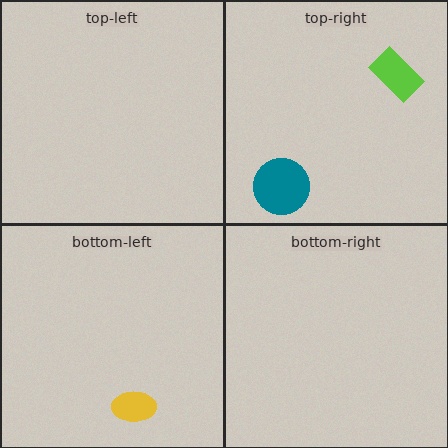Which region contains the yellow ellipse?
The bottom-left region.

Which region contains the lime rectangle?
The top-right region.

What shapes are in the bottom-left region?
The yellow ellipse.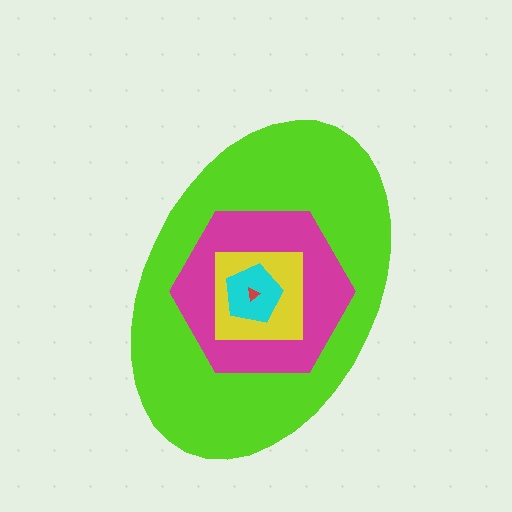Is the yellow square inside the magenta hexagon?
Yes.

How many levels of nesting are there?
5.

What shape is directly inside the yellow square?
The cyan pentagon.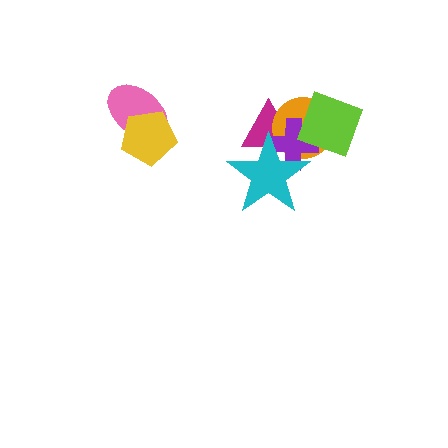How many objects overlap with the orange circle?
4 objects overlap with the orange circle.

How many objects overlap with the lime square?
2 objects overlap with the lime square.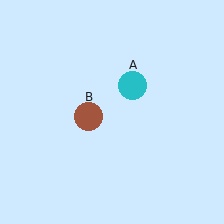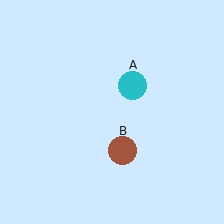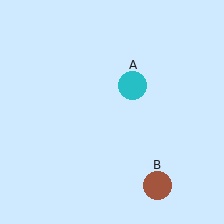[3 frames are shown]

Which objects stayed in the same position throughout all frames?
Cyan circle (object A) remained stationary.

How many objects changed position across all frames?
1 object changed position: brown circle (object B).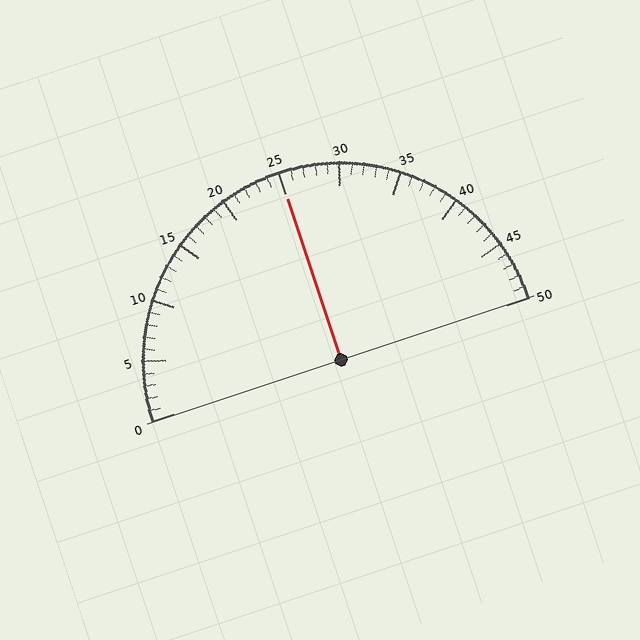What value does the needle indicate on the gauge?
The needle indicates approximately 25.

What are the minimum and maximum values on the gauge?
The gauge ranges from 0 to 50.